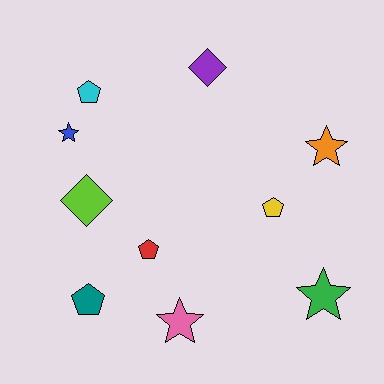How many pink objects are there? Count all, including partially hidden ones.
There is 1 pink object.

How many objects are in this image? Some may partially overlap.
There are 10 objects.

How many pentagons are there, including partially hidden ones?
There are 4 pentagons.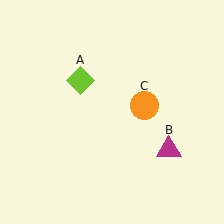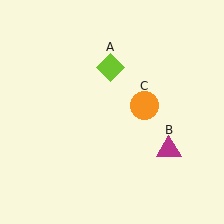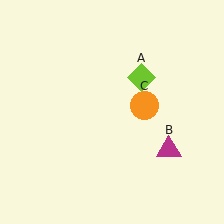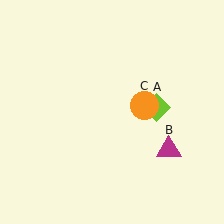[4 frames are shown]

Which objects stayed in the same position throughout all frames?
Magenta triangle (object B) and orange circle (object C) remained stationary.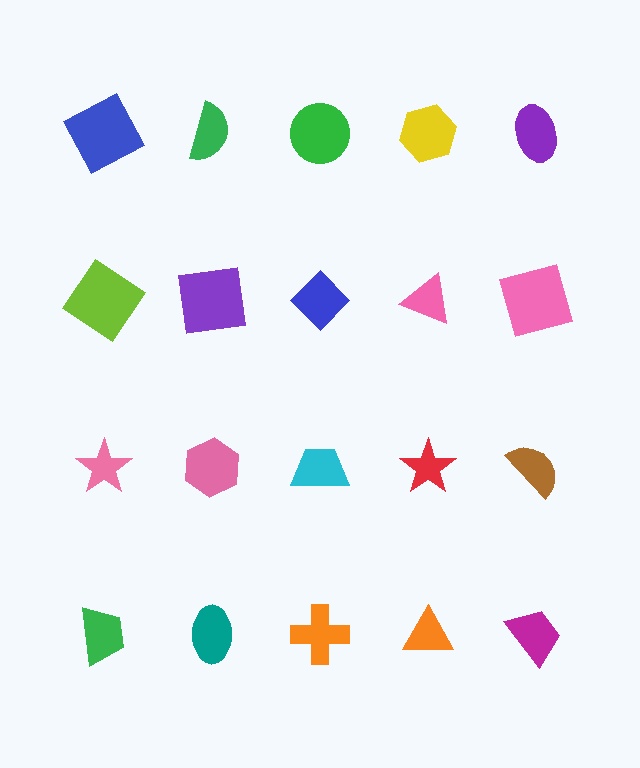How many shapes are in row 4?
5 shapes.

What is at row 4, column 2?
A teal ellipse.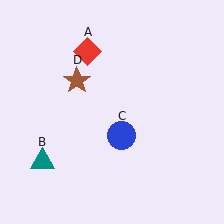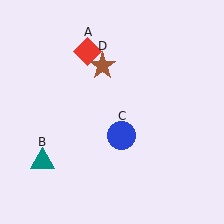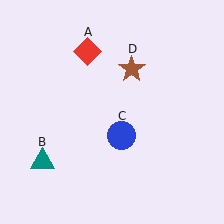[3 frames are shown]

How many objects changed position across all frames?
1 object changed position: brown star (object D).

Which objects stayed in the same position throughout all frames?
Red diamond (object A) and teal triangle (object B) and blue circle (object C) remained stationary.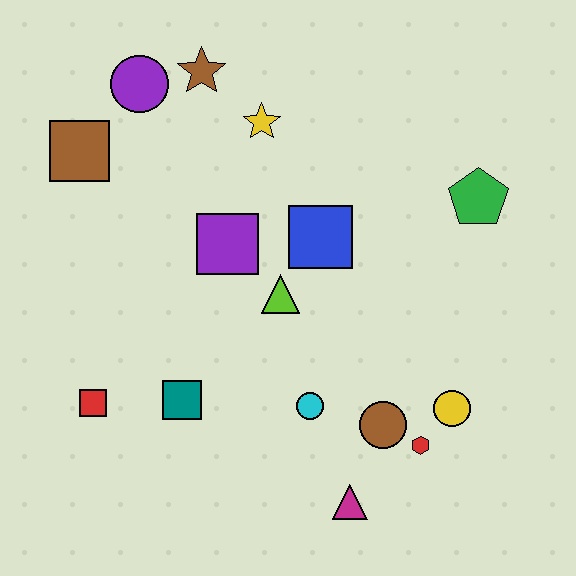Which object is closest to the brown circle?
The red hexagon is closest to the brown circle.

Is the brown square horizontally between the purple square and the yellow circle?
No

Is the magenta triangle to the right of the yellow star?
Yes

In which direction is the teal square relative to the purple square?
The teal square is below the purple square.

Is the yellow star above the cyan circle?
Yes